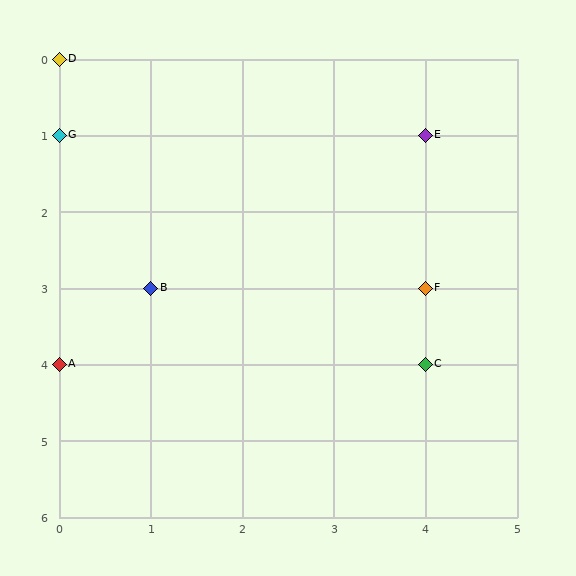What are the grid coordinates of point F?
Point F is at grid coordinates (4, 3).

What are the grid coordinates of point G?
Point G is at grid coordinates (0, 1).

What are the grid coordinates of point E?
Point E is at grid coordinates (4, 1).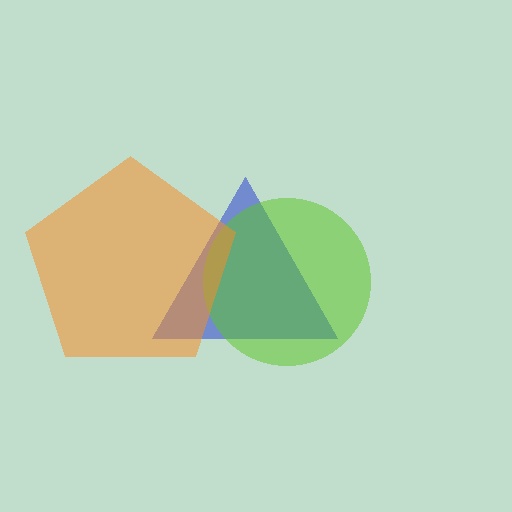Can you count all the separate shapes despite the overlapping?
Yes, there are 3 separate shapes.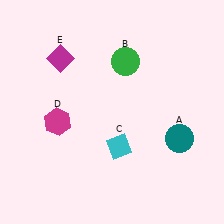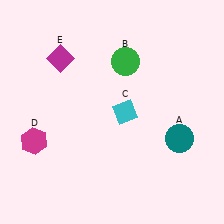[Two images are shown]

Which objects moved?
The objects that moved are: the cyan diamond (C), the magenta hexagon (D).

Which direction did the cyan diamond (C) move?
The cyan diamond (C) moved up.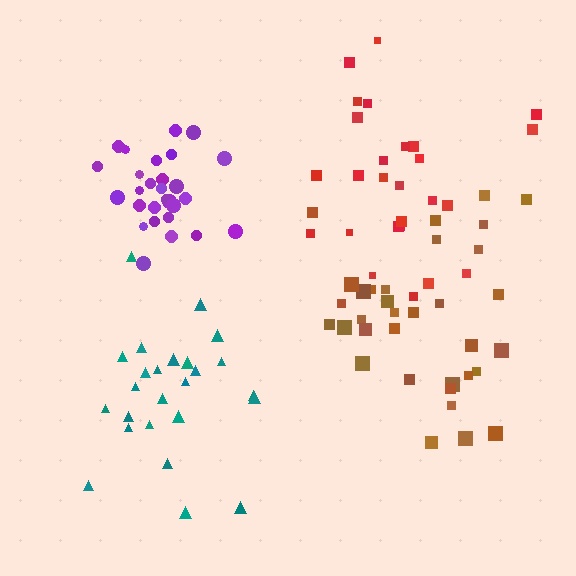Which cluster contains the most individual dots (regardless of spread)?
Brown (34).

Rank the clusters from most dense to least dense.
purple, brown, teal, red.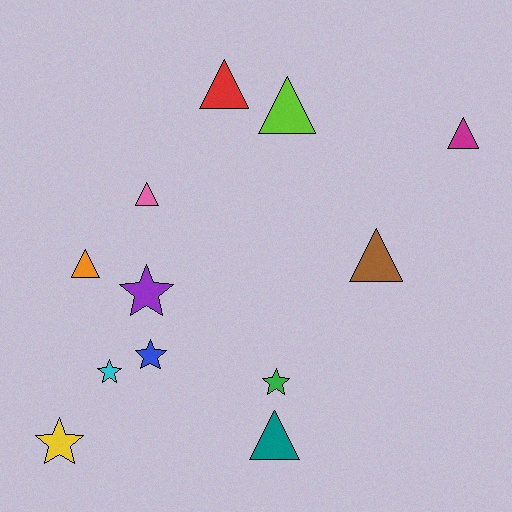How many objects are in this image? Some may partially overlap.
There are 12 objects.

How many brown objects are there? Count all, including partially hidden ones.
There is 1 brown object.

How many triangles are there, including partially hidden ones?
There are 7 triangles.